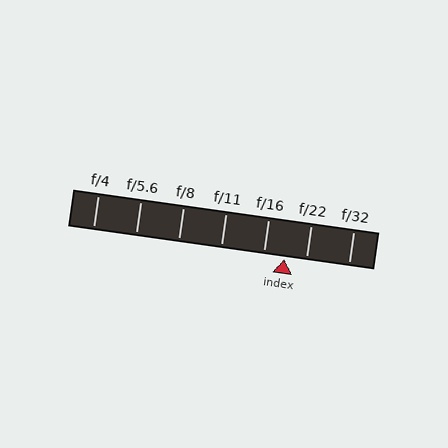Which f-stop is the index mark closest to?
The index mark is closest to f/22.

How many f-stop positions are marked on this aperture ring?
There are 7 f-stop positions marked.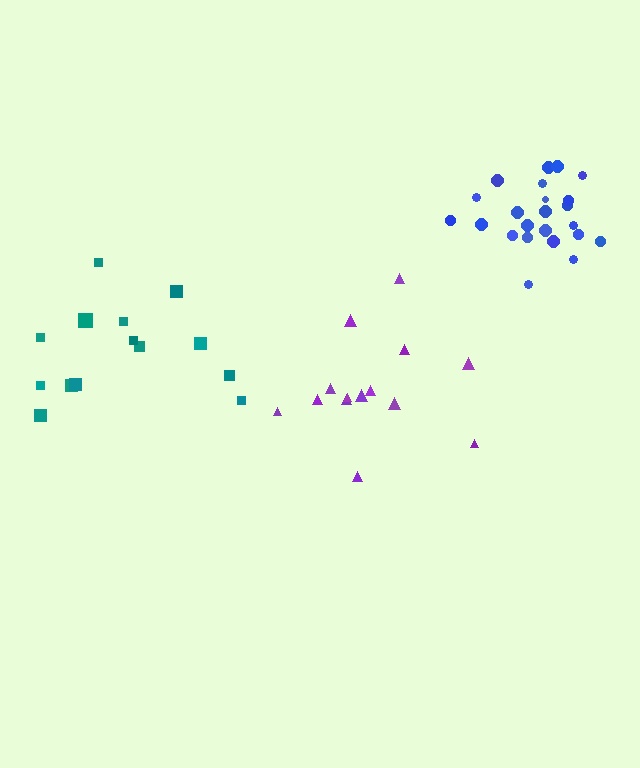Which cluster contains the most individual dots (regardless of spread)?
Blue (23).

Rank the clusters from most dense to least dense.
blue, teal, purple.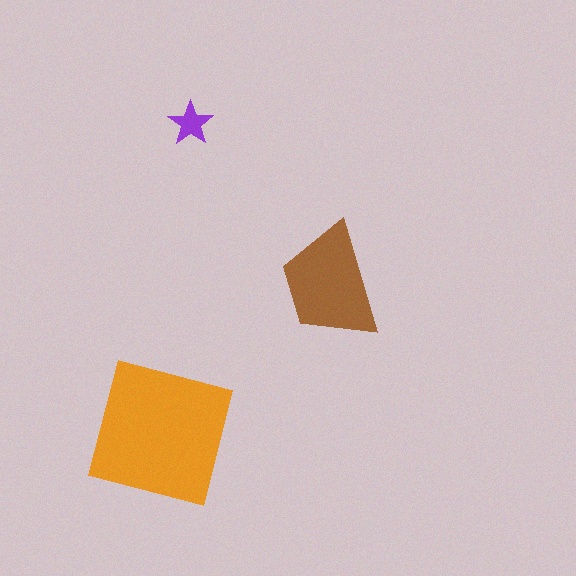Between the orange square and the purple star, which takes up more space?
The orange square.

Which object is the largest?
The orange square.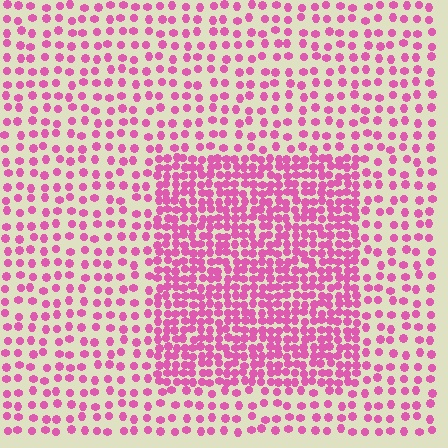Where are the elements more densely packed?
The elements are more densely packed inside the rectangle boundary.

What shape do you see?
I see a rectangle.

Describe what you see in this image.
The image contains small pink elements arranged at two different densities. A rectangle-shaped region is visible where the elements are more densely packed than the surrounding area.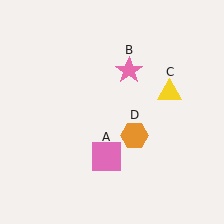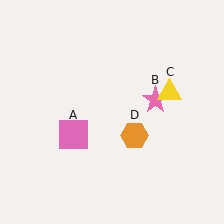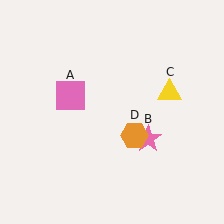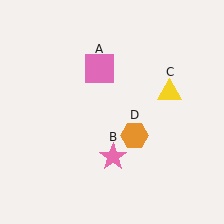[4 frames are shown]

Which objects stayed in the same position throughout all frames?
Yellow triangle (object C) and orange hexagon (object D) remained stationary.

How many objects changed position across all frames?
2 objects changed position: pink square (object A), pink star (object B).